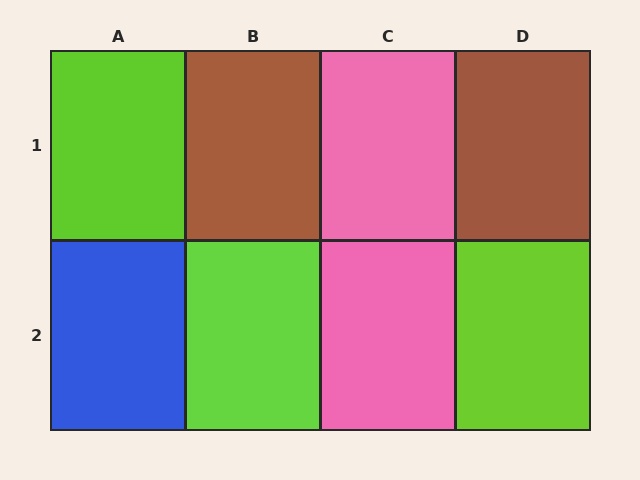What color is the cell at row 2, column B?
Lime.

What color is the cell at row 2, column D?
Lime.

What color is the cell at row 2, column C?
Pink.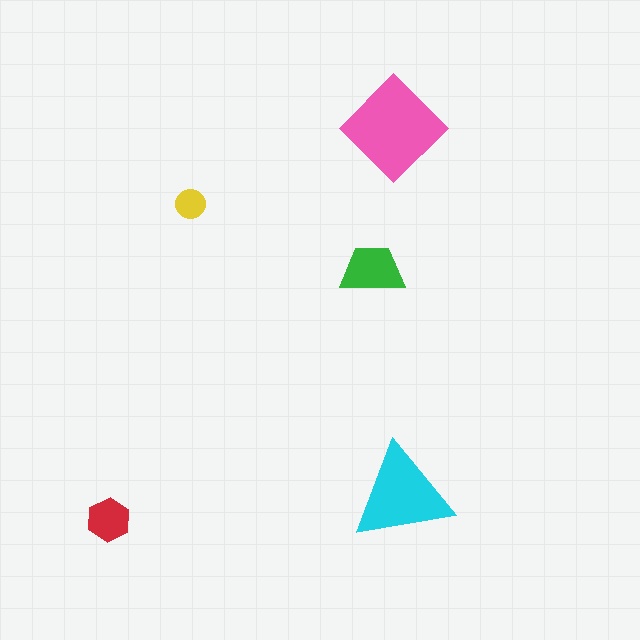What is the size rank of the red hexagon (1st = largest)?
4th.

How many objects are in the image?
There are 5 objects in the image.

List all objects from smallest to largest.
The yellow circle, the red hexagon, the green trapezoid, the cyan triangle, the pink diamond.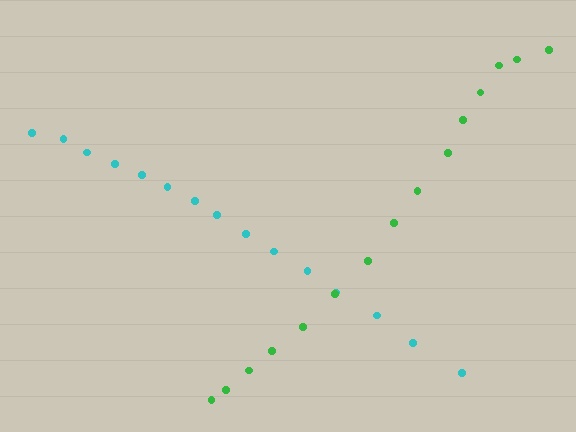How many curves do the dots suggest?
There are 2 distinct paths.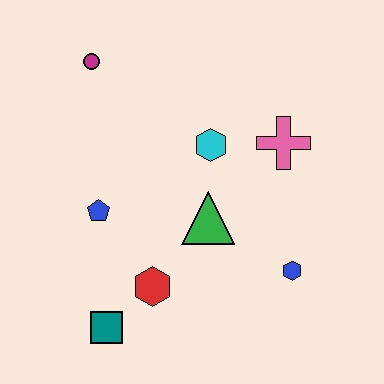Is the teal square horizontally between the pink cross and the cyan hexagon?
No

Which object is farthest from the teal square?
The magenta circle is farthest from the teal square.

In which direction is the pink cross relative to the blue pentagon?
The pink cross is to the right of the blue pentagon.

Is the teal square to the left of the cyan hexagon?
Yes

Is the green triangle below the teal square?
No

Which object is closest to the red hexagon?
The teal square is closest to the red hexagon.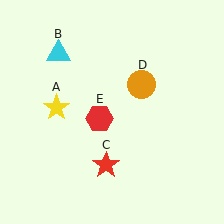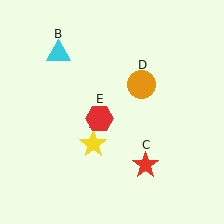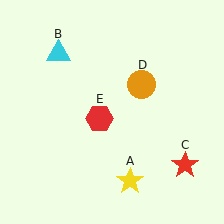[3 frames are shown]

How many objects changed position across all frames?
2 objects changed position: yellow star (object A), red star (object C).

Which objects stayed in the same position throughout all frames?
Cyan triangle (object B) and orange circle (object D) and red hexagon (object E) remained stationary.